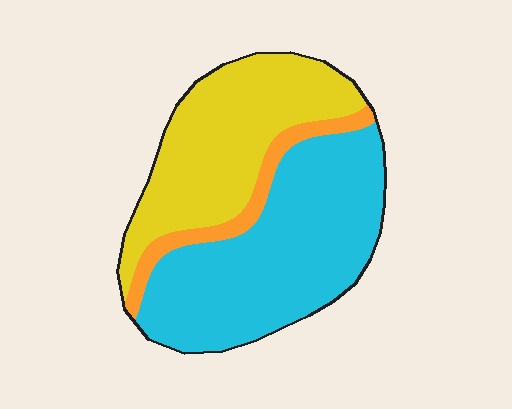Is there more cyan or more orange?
Cyan.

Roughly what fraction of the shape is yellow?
Yellow takes up between a third and a half of the shape.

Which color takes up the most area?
Cyan, at roughly 50%.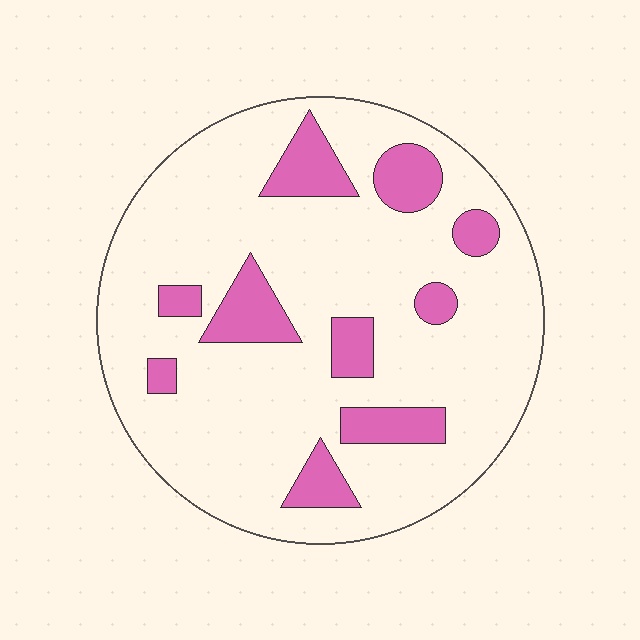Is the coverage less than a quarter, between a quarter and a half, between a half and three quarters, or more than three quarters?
Less than a quarter.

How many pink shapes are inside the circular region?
10.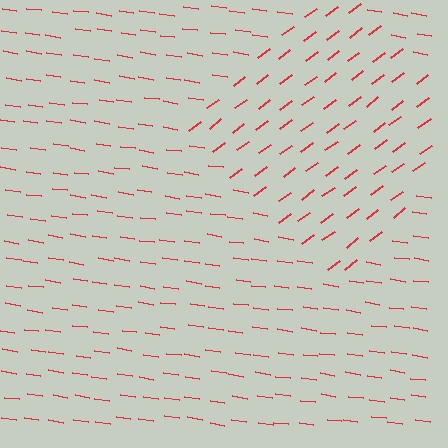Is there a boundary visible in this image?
Yes, there is a texture boundary formed by a change in line orientation.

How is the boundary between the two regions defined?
The boundary is defined purely by a change in line orientation (approximately 45 degrees difference). All lines are the same color and thickness.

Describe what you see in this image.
The image is filled with small red line segments. A diamond region in the image has lines oriented differently from the surrounding lines, creating a visible texture boundary.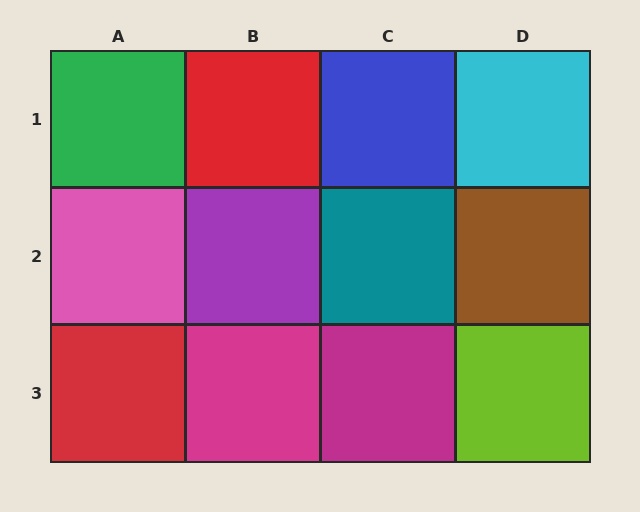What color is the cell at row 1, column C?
Blue.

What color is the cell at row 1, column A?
Green.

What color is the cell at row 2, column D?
Brown.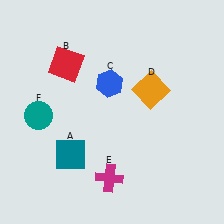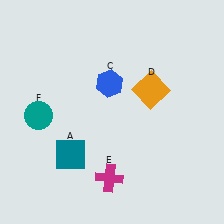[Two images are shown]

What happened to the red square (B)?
The red square (B) was removed in Image 2. It was in the top-left area of Image 1.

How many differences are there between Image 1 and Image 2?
There is 1 difference between the two images.